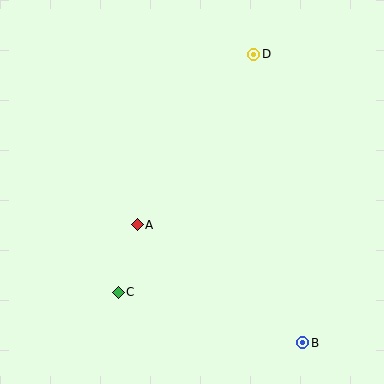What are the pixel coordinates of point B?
Point B is at (303, 343).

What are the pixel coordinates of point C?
Point C is at (118, 292).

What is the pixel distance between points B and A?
The distance between B and A is 203 pixels.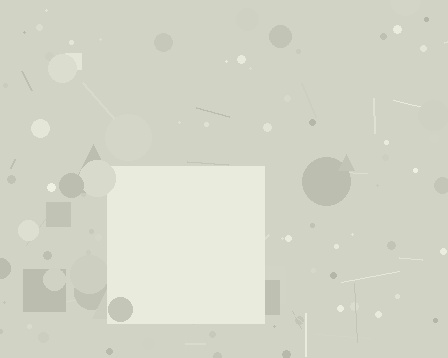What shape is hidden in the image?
A square is hidden in the image.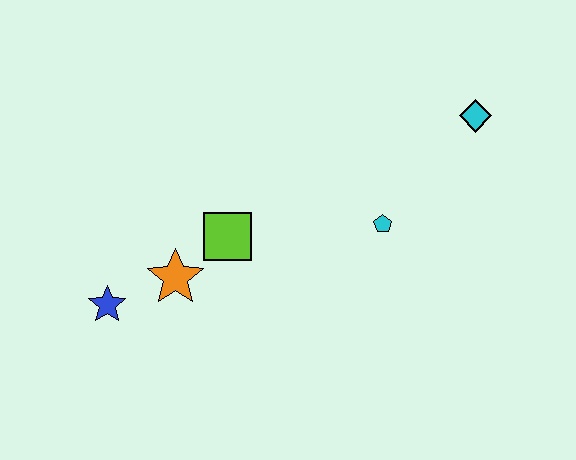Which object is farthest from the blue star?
The cyan diamond is farthest from the blue star.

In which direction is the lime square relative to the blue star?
The lime square is to the right of the blue star.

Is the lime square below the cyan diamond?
Yes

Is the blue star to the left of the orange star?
Yes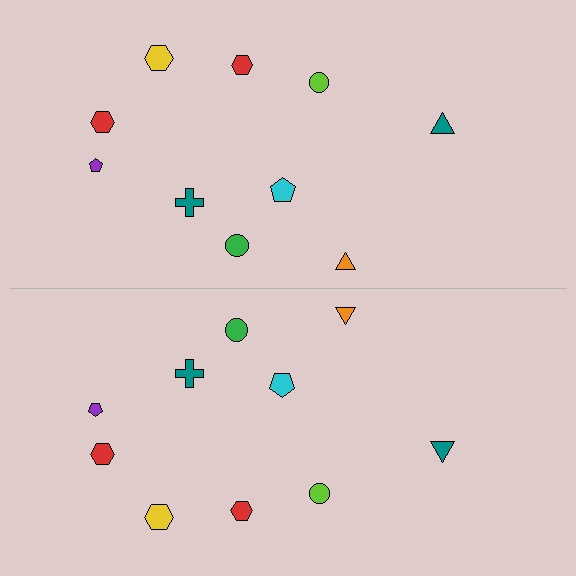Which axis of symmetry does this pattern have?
The pattern has a horizontal axis of symmetry running through the center of the image.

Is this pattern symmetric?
Yes, this pattern has bilateral (reflection) symmetry.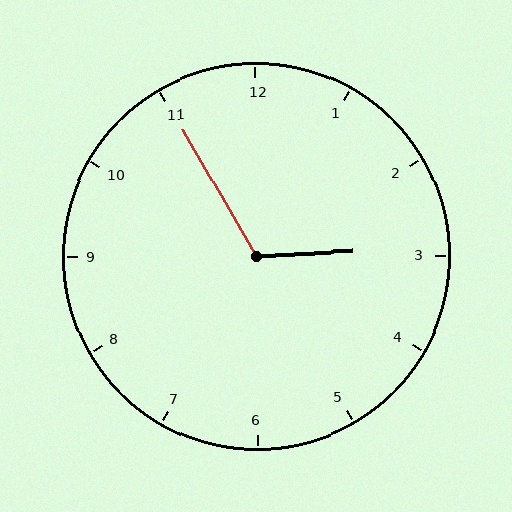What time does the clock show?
2:55.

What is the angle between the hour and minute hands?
Approximately 118 degrees.